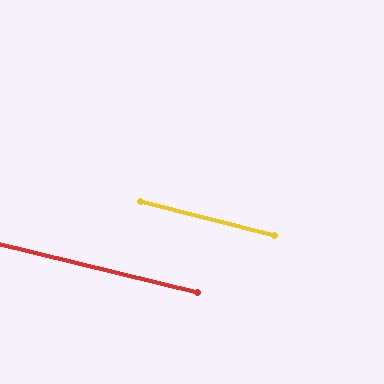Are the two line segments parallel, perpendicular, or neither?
Parallel — their directions differ by only 0.4°.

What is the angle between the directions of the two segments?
Approximately 0 degrees.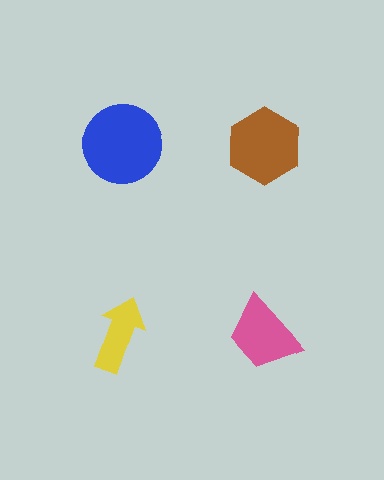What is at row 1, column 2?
A brown hexagon.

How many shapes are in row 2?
2 shapes.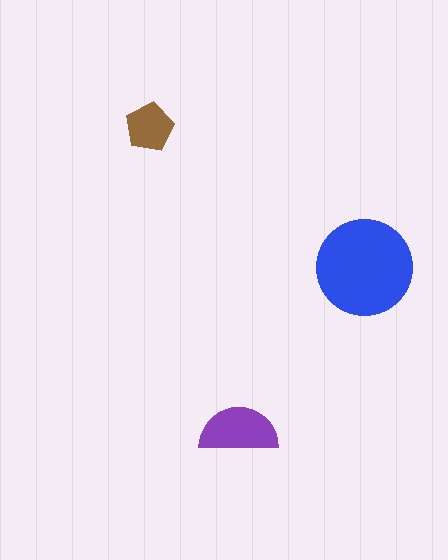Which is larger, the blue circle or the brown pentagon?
The blue circle.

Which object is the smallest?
The brown pentagon.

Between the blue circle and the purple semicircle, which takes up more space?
The blue circle.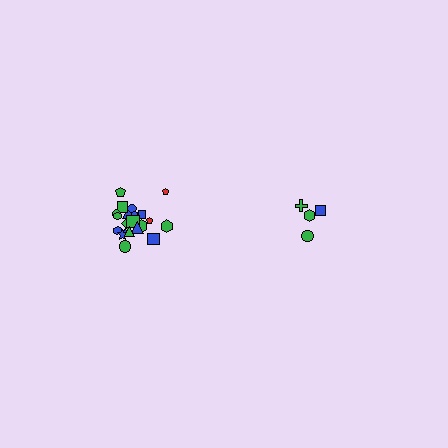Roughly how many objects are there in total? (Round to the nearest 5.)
Roughly 25 objects in total.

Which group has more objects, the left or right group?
The left group.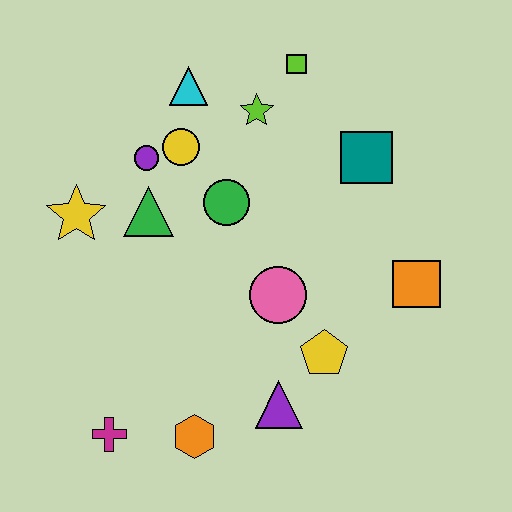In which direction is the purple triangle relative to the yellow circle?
The purple triangle is below the yellow circle.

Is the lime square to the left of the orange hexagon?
No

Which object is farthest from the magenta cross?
The lime square is farthest from the magenta cross.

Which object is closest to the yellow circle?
The purple circle is closest to the yellow circle.